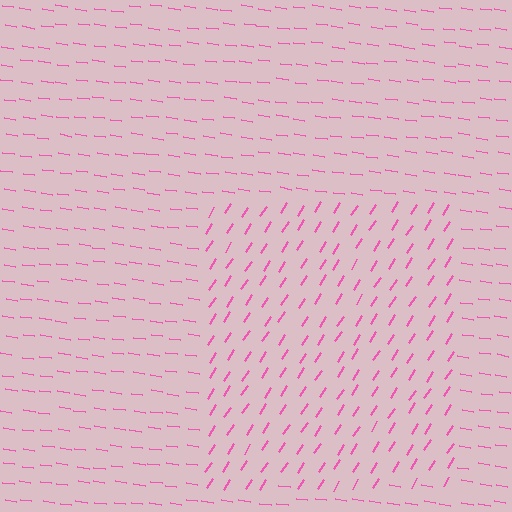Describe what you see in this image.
The image is filled with small pink line segments. A rectangle region in the image has lines oriented differently from the surrounding lines, creating a visible texture boundary.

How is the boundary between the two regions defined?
The boundary is defined purely by a change in line orientation (approximately 66 degrees difference). All lines are the same color and thickness.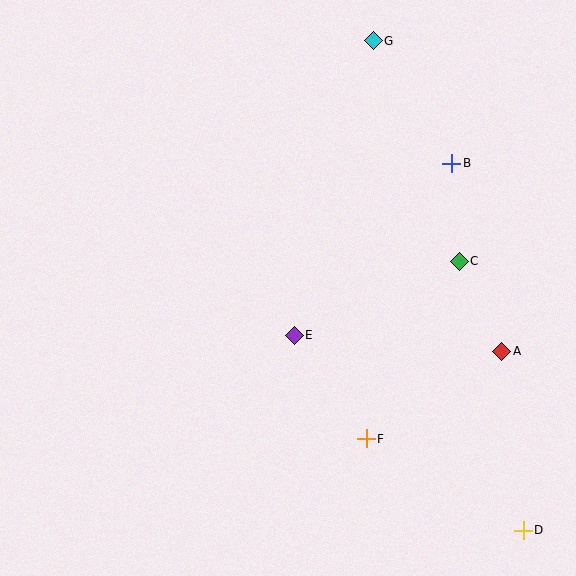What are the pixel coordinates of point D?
Point D is at (523, 530).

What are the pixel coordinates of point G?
Point G is at (373, 41).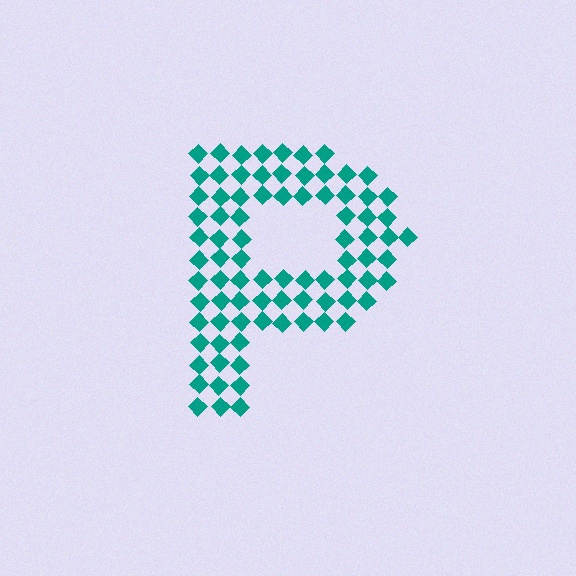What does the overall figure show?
The overall figure shows the letter P.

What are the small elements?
The small elements are diamonds.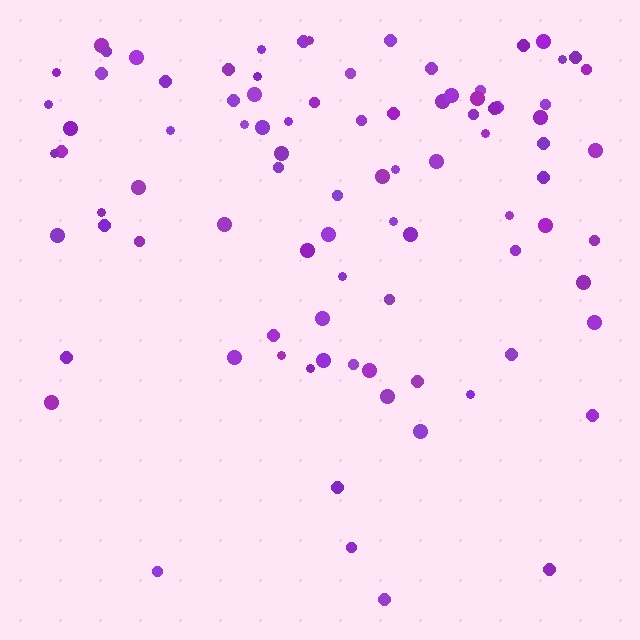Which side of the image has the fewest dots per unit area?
The bottom.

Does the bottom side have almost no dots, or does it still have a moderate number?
Still a moderate number, just noticeably fewer than the top.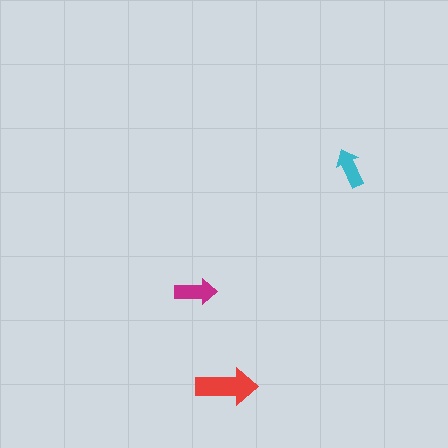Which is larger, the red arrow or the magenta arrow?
The red one.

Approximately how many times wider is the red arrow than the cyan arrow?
About 1.5 times wider.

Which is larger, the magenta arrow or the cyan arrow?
The magenta one.